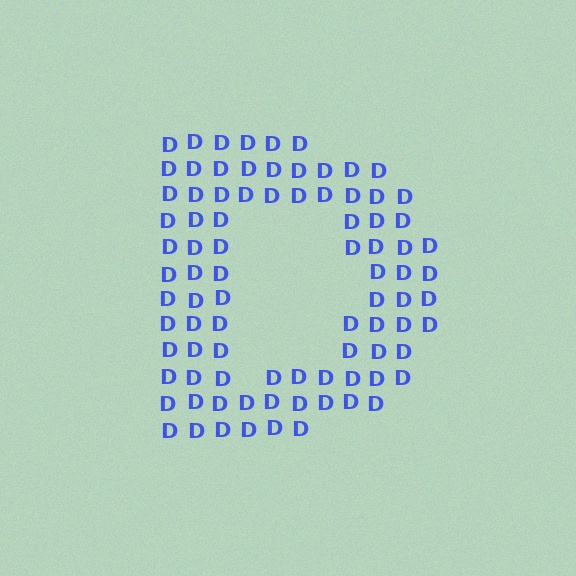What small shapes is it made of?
It is made of small letter D's.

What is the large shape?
The large shape is the letter D.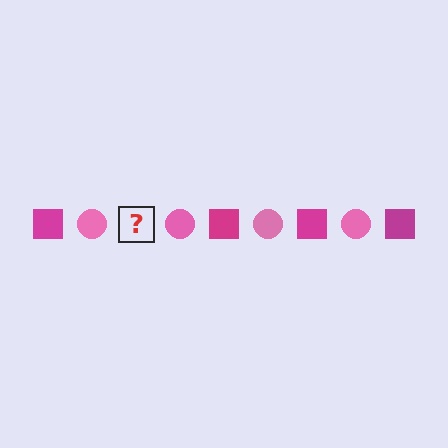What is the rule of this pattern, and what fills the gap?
The rule is that the pattern alternates between magenta square and pink circle. The gap should be filled with a magenta square.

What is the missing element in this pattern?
The missing element is a magenta square.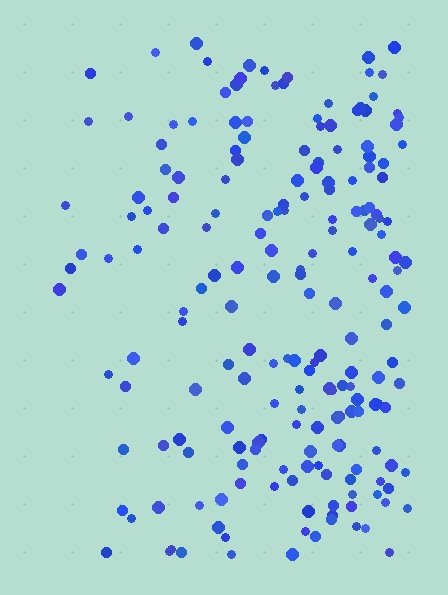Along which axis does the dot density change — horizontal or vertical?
Horizontal.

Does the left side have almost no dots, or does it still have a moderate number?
Still a moderate number, just noticeably fewer than the right.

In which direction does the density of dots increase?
From left to right, with the right side densest.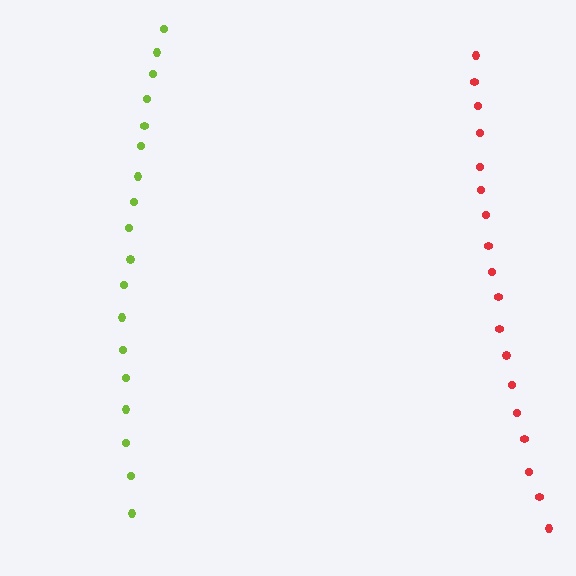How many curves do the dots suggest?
There are 2 distinct paths.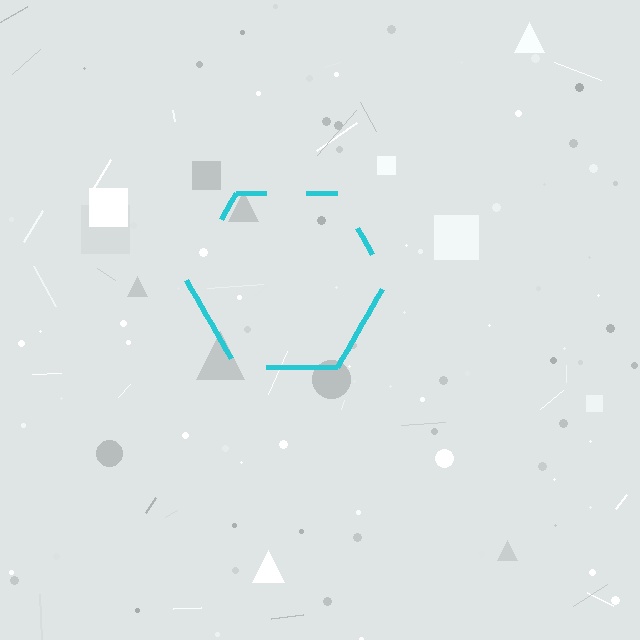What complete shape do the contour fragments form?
The contour fragments form a hexagon.